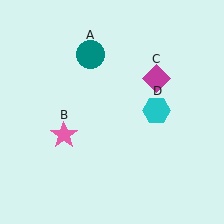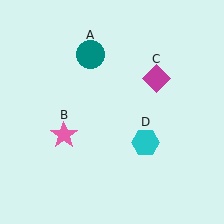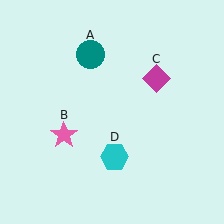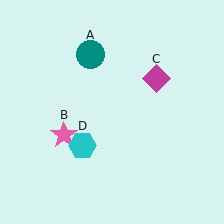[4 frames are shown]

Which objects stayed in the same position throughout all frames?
Teal circle (object A) and pink star (object B) and magenta diamond (object C) remained stationary.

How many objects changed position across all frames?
1 object changed position: cyan hexagon (object D).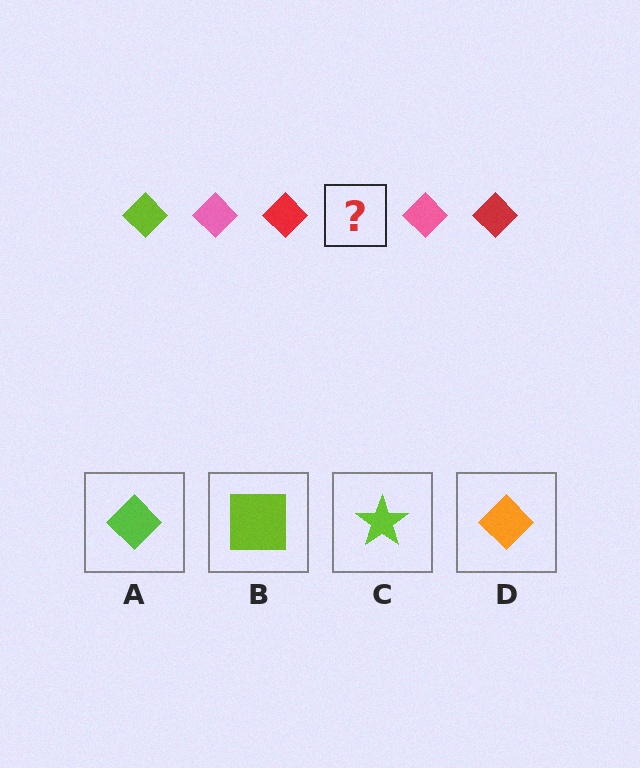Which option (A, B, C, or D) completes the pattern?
A.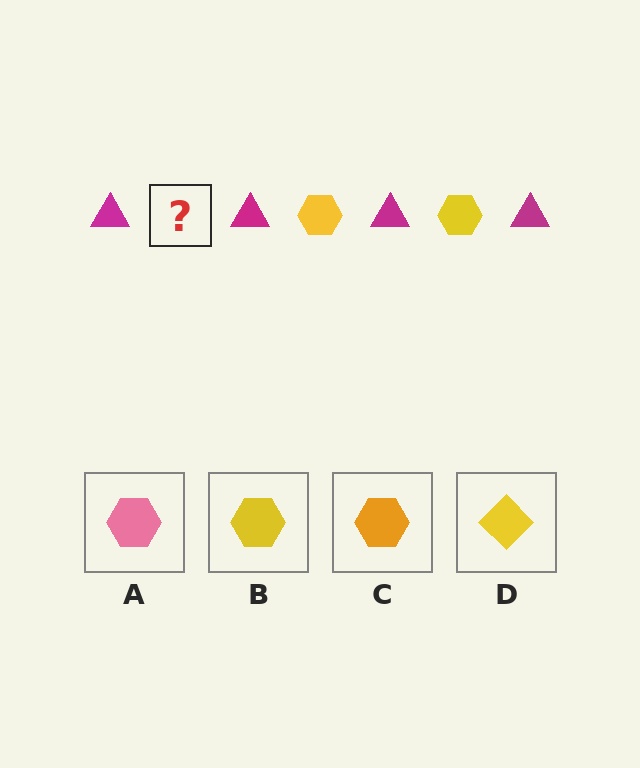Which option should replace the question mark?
Option B.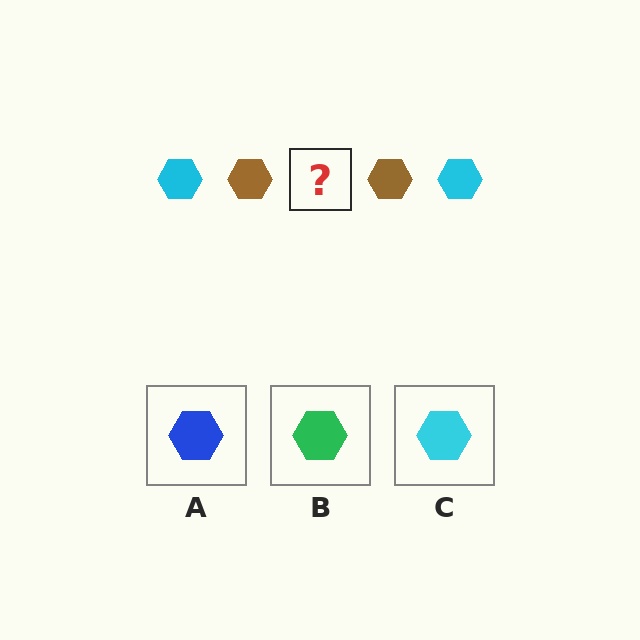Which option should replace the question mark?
Option C.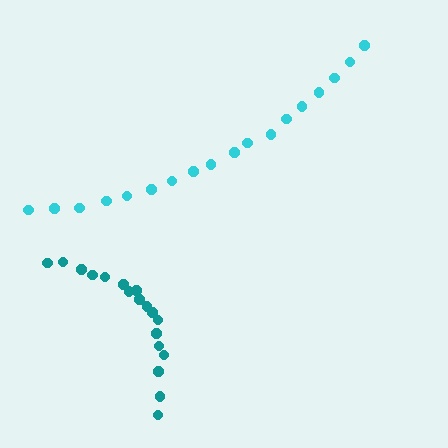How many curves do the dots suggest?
There are 2 distinct paths.